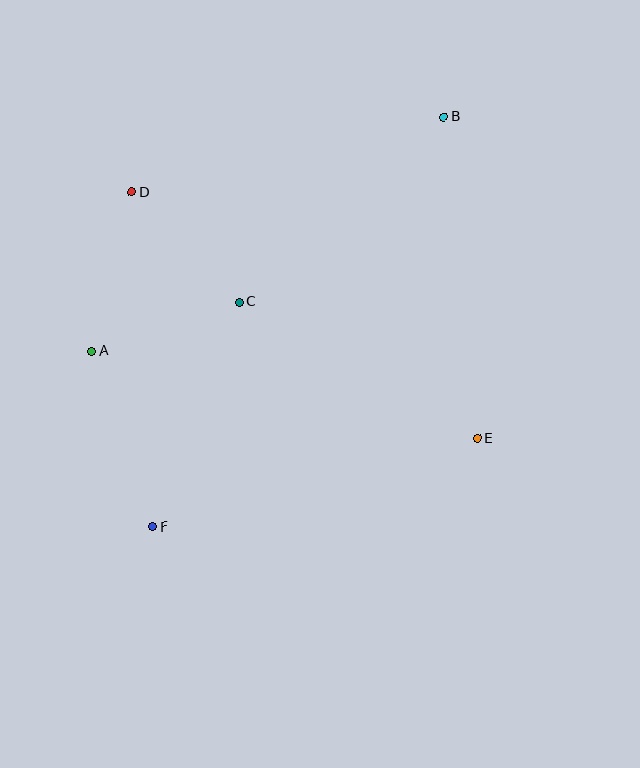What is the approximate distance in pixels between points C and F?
The distance between C and F is approximately 241 pixels.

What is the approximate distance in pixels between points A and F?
The distance between A and F is approximately 186 pixels.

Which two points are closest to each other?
Points C and D are closest to each other.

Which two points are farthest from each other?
Points B and F are farthest from each other.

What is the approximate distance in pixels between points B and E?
The distance between B and E is approximately 323 pixels.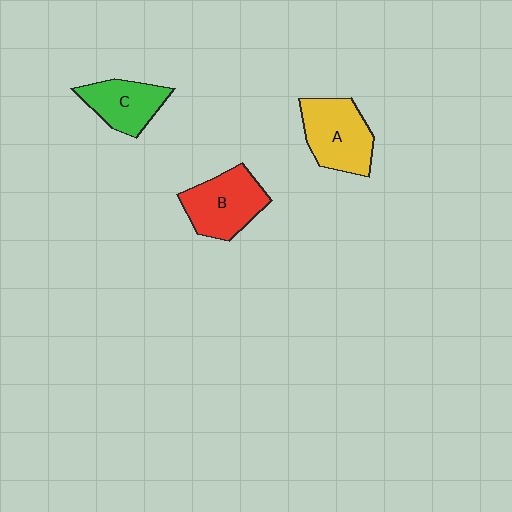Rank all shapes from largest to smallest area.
From largest to smallest: A (yellow), B (red), C (green).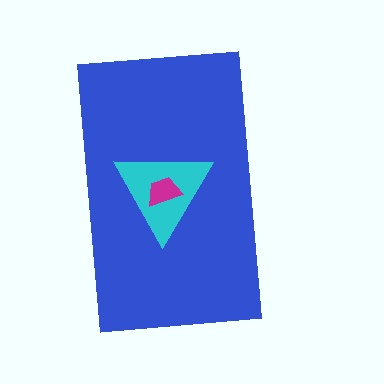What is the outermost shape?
The blue rectangle.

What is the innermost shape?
The magenta trapezoid.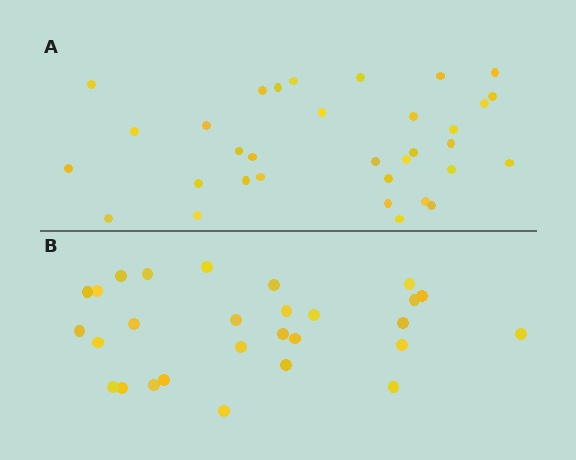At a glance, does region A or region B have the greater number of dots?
Region A (the top region) has more dots.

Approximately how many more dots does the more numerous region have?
Region A has about 5 more dots than region B.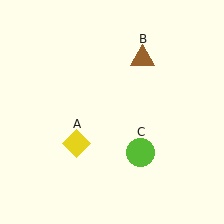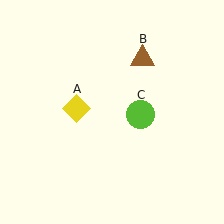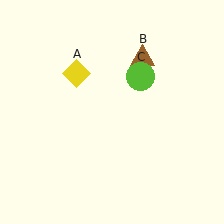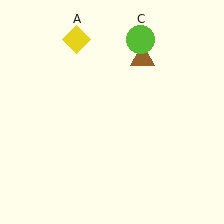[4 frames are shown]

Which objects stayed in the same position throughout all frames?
Brown triangle (object B) remained stationary.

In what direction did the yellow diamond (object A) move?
The yellow diamond (object A) moved up.